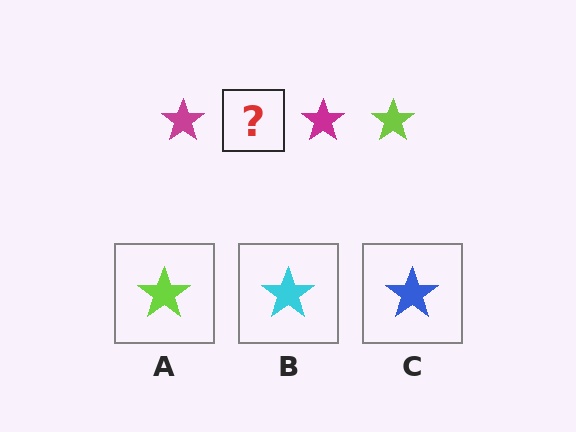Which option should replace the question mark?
Option A.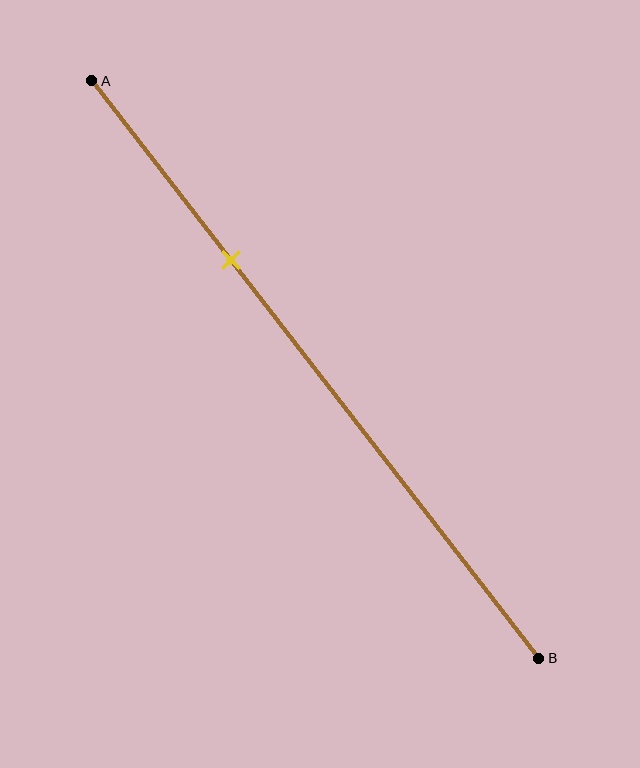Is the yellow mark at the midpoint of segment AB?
No, the mark is at about 30% from A, not at the 50% midpoint.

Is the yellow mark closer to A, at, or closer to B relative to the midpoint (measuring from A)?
The yellow mark is closer to point A than the midpoint of segment AB.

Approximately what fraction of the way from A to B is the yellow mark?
The yellow mark is approximately 30% of the way from A to B.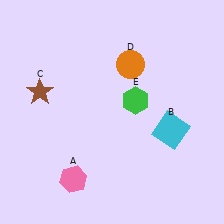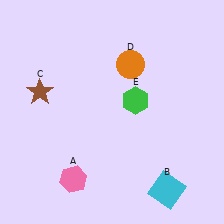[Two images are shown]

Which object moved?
The cyan square (B) moved down.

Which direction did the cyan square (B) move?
The cyan square (B) moved down.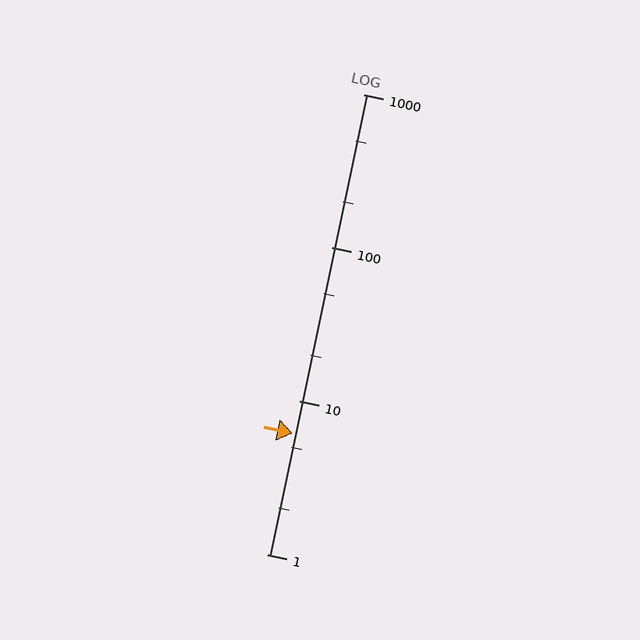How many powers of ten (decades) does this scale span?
The scale spans 3 decades, from 1 to 1000.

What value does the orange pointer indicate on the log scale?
The pointer indicates approximately 6.1.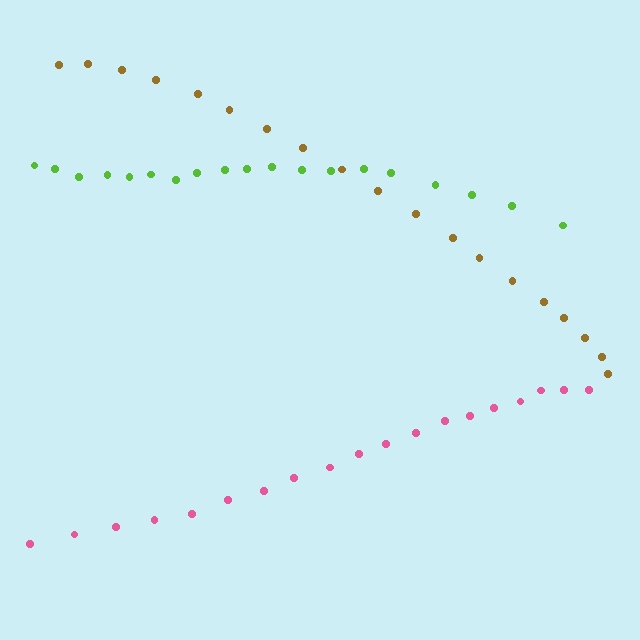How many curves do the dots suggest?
There are 3 distinct paths.